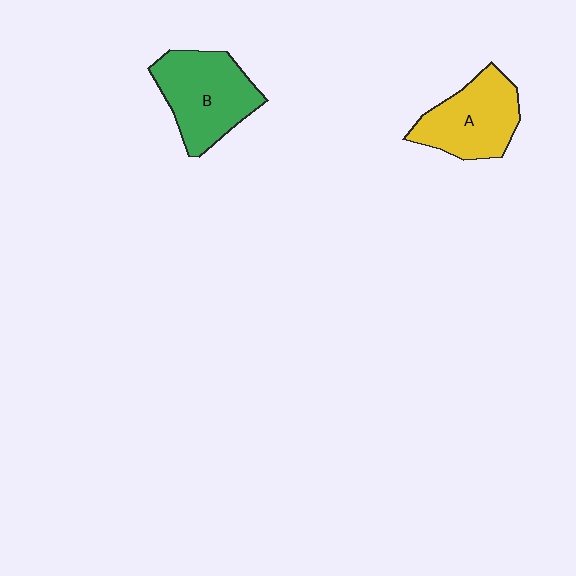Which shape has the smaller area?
Shape A (yellow).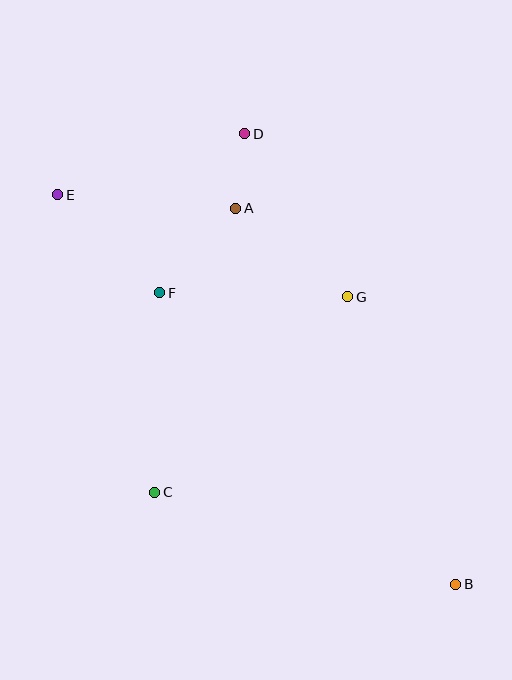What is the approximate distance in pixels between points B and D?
The distance between B and D is approximately 497 pixels.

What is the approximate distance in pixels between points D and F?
The distance between D and F is approximately 180 pixels.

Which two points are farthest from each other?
Points B and E are farthest from each other.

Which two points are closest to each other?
Points A and D are closest to each other.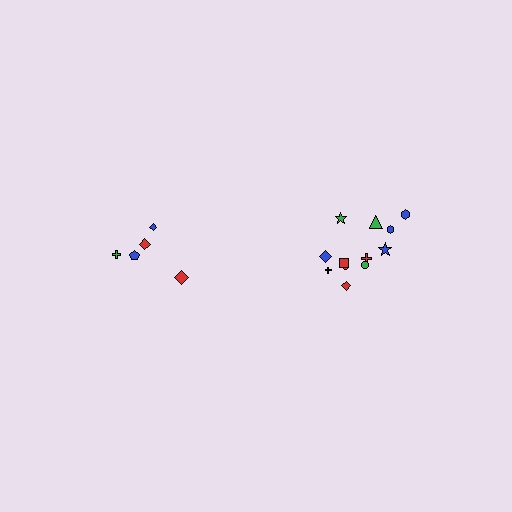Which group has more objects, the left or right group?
The right group.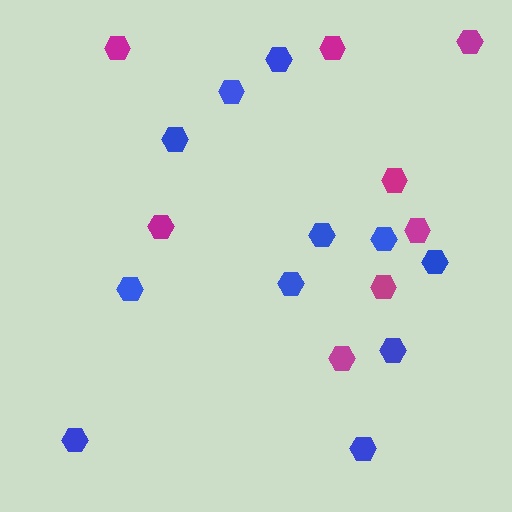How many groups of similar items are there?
There are 2 groups: one group of blue hexagons (11) and one group of magenta hexagons (8).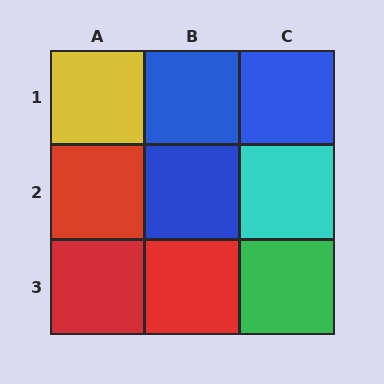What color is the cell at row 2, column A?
Red.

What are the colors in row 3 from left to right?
Red, red, green.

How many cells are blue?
3 cells are blue.